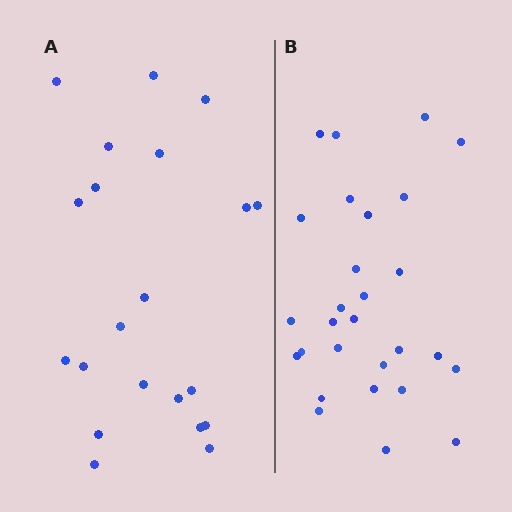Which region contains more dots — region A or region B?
Region B (the right region) has more dots.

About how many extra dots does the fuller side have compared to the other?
Region B has roughly 8 or so more dots than region A.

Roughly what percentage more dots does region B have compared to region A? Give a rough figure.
About 35% more.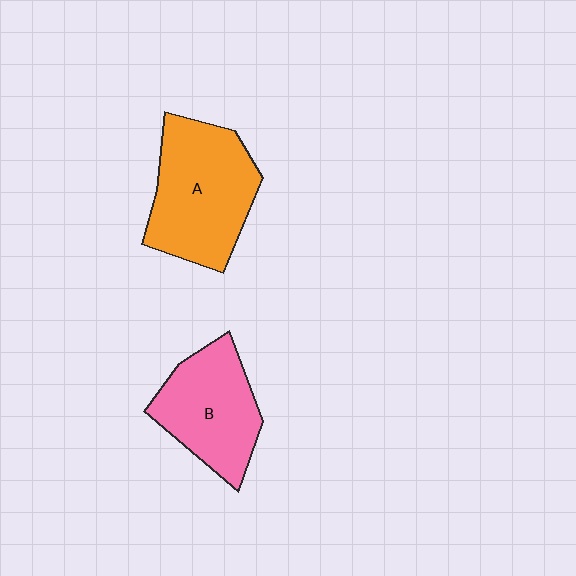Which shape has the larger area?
Shape A (orange).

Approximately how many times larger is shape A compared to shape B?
Approximately 1.2 times.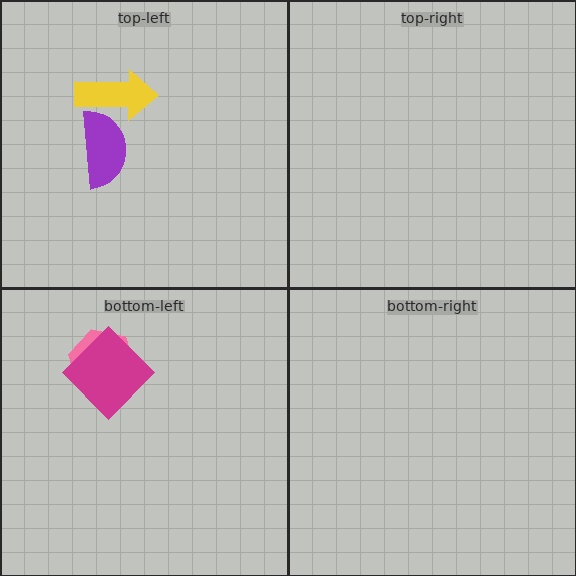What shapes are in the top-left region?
The yellow arrow, the purple semicircle.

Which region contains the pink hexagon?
The bottom-left region.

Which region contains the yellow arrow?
The top-left region.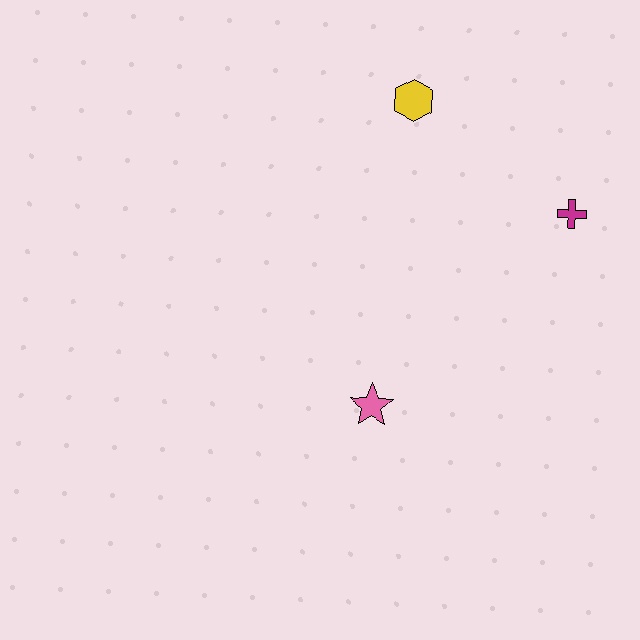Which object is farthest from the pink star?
The yellow hexagon is farthest from the pink star.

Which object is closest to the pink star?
The magenta cross is closest to the pink star.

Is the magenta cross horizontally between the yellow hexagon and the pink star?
No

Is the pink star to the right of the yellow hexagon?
No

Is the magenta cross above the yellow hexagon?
No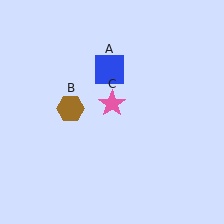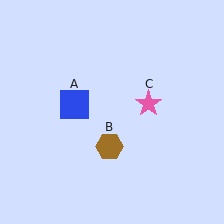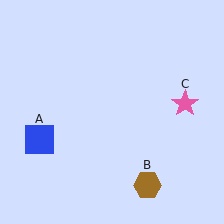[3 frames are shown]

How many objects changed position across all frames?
3 objects changed position: blue square (object A), brown hexagon (object B), pink star (object C).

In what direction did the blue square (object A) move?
The blue square (object A) moved down and to the left.